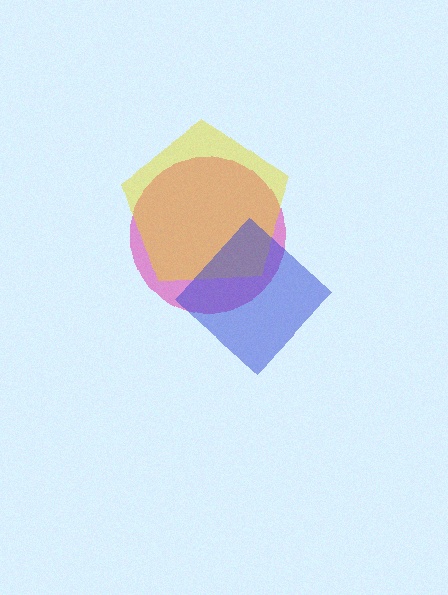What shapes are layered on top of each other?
The layered shapes are: a pink circle, a yellow pentagon, a blue diamond.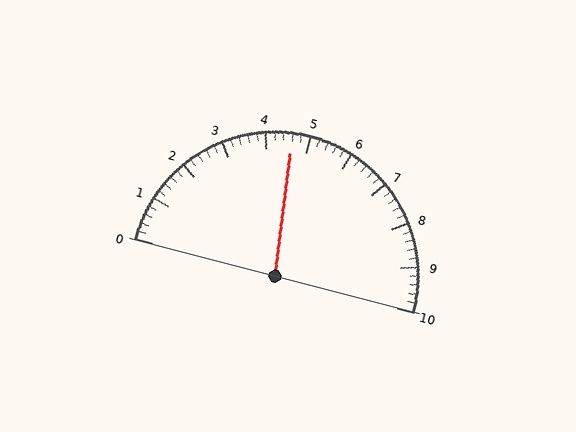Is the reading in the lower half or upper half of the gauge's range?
The reading is in the lower half of the range (0 to 10).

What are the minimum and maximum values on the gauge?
The gauge ranges from 0 to 10.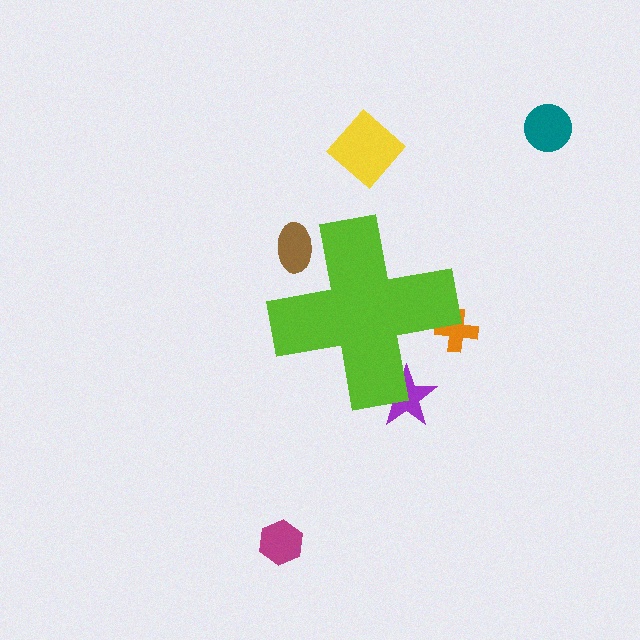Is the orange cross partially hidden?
Yes, the orange cross is partially hidden behind the lime cross.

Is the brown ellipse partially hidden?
Yes, the brown ellipse is partially hidden behind the lime cross.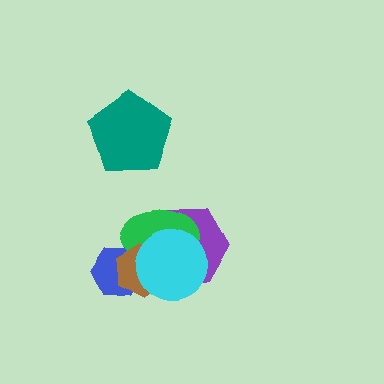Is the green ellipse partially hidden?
Yes, it is partially covered by another shape.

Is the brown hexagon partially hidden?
Yes, it is partially covered by another shape.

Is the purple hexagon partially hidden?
Yes, it is partially covered by another shape.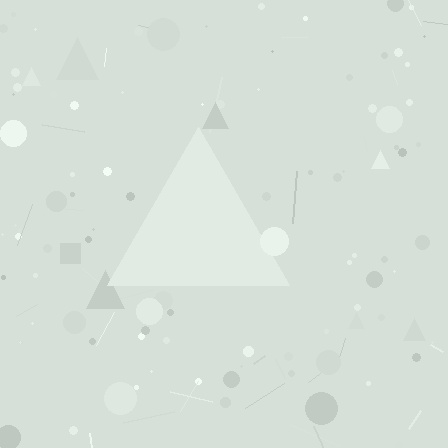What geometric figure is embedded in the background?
A triangle is embedded in the background.